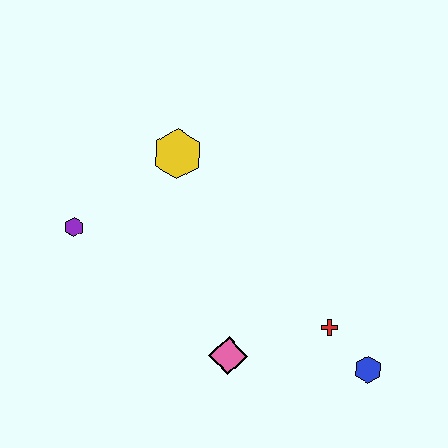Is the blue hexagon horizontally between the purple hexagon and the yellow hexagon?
No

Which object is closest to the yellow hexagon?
The purple hexagon is closest to the yellow hexagon.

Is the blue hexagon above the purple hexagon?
No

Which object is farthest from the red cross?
The purple hexagon is farthest from the red cross.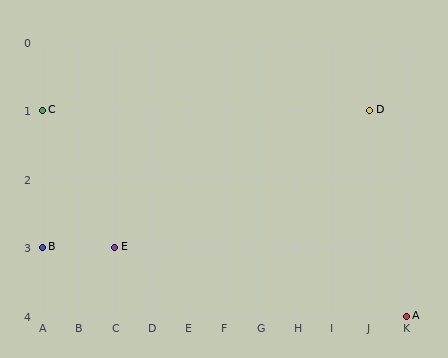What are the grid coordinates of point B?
Point B is at grid coordinates (A, 3).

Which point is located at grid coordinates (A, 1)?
Point C is at (A, 1).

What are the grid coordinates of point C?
Point C is at grid coordinates (A, 1).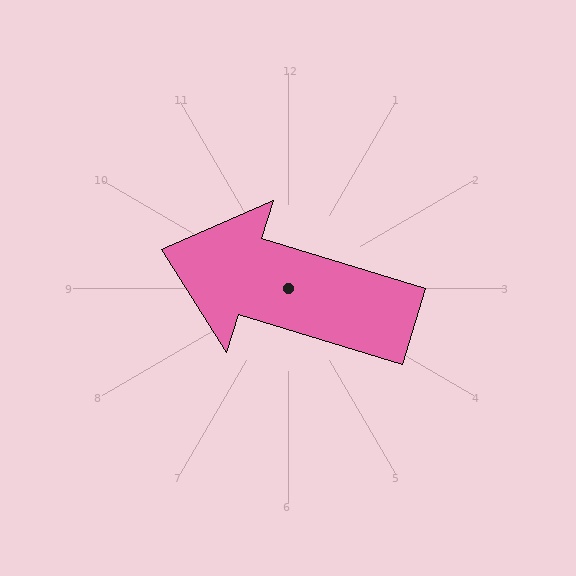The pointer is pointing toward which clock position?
Roughly 10 o'clock.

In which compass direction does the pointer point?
West.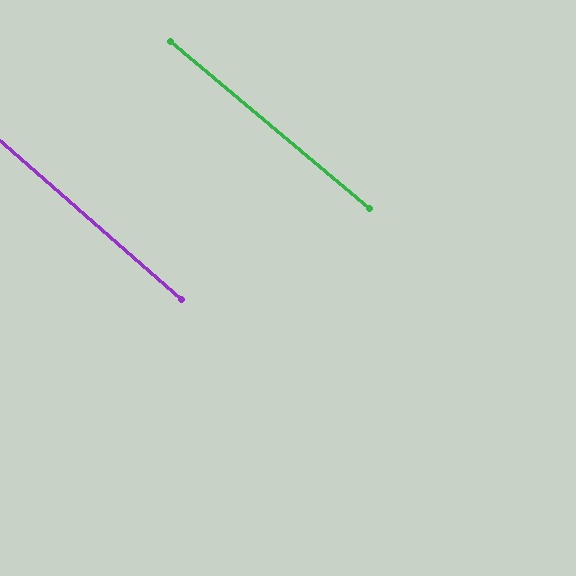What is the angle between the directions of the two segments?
Approximately 1 degree.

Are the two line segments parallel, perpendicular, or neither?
Parallel — their directions differ by only 1.0°.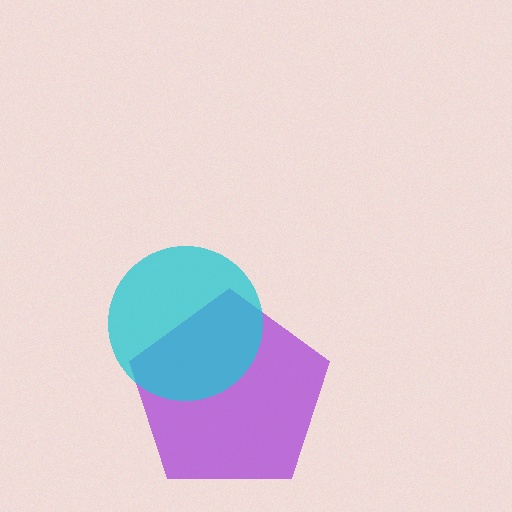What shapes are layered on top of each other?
The layered shapes are: a purple pentagon, a cyan circle.